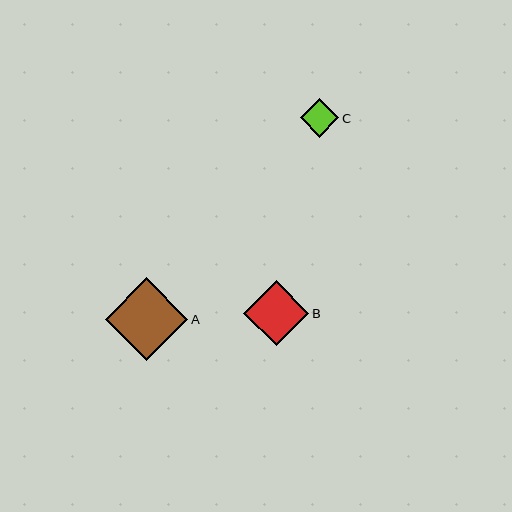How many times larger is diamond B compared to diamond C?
Diamond B is approximately 1.7 times the size of diamond C.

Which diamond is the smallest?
Diamond C is the smallest with a size of approximately 39 pixels.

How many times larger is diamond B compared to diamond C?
Diamond B is approximately 1.7 times the size of diamond C.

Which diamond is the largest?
Diamond A is the largest with a size of approximately 83 pixels.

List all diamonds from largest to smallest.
From largest to smallest: A, B, C.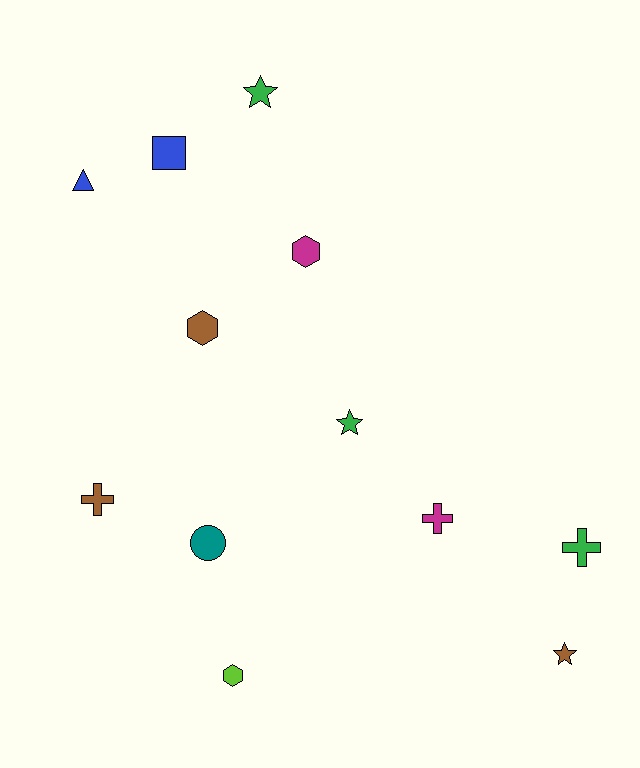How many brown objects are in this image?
There are 3 brown objects.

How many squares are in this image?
There is 1 square.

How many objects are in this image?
There are 12 objects.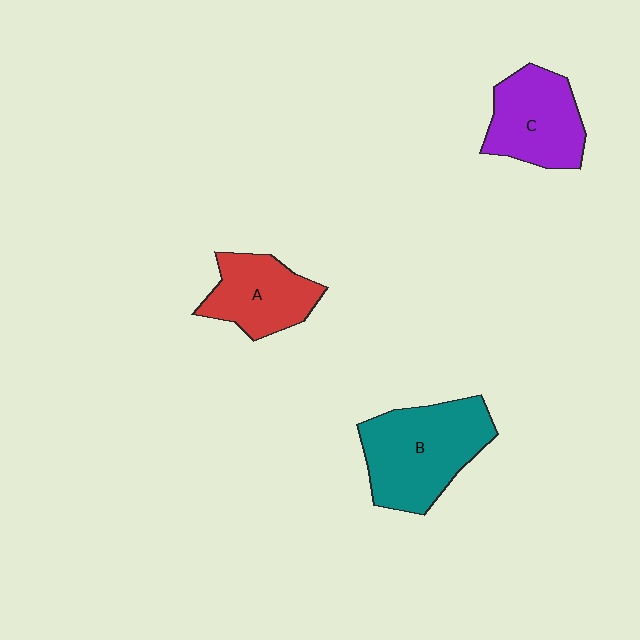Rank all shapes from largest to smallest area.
From largest to smallest: B (teal), C (purple), A (red).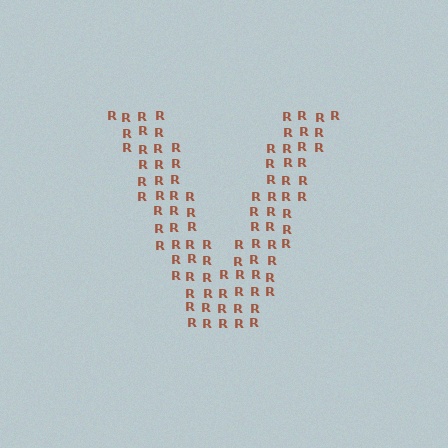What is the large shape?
The large shape is the letter V.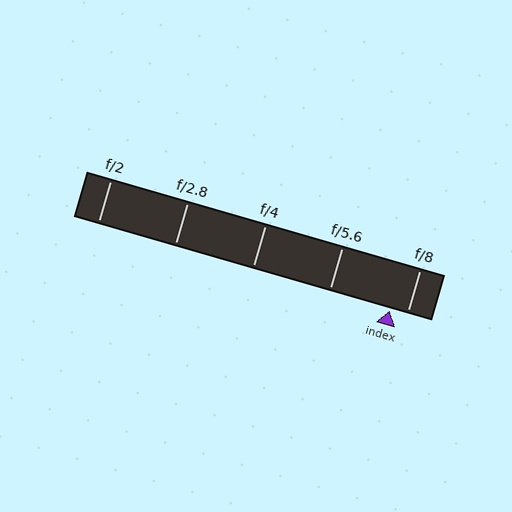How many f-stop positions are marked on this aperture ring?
There are 5 f-stop positions marked.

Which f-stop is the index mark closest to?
The index mark is closest to f/8.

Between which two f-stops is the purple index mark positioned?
The index mark is between f/5.6 and f/8.